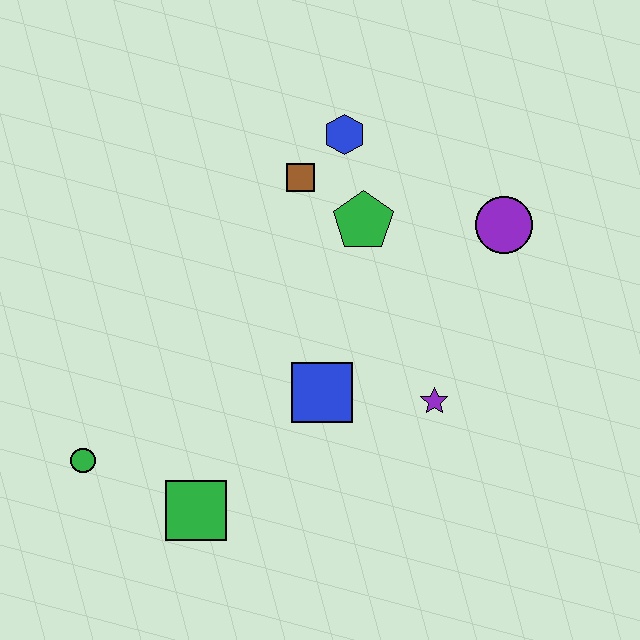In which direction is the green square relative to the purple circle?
The green square is to the left of the purple circle.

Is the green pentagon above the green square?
Yes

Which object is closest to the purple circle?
The green pentagon is closest to the purple circle.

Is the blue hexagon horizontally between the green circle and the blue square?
No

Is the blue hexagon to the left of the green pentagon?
Yes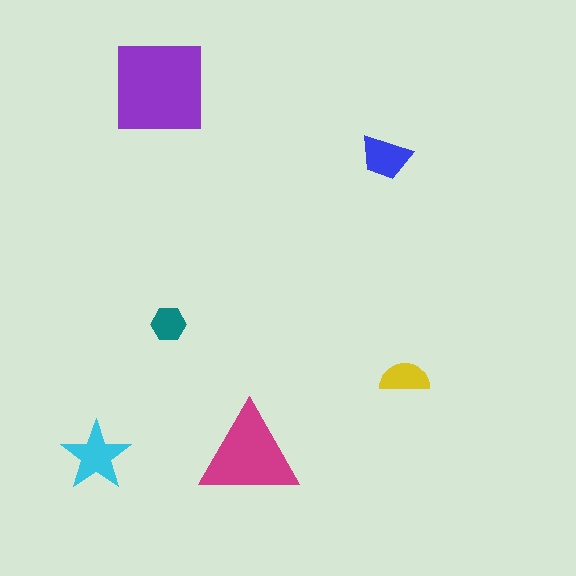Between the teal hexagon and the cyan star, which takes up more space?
The cyan star.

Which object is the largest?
The purple square.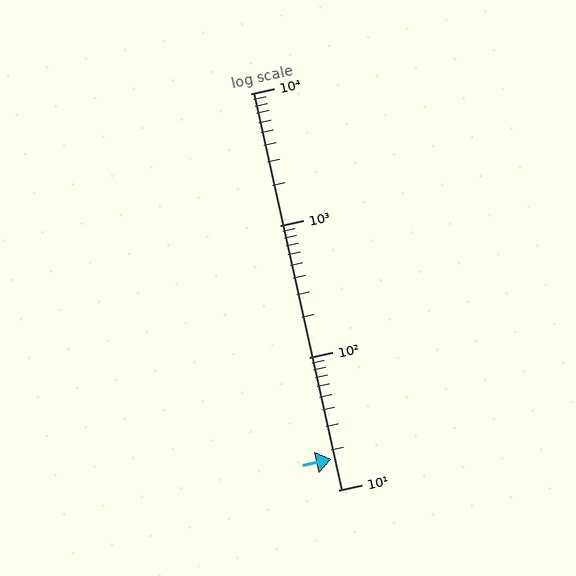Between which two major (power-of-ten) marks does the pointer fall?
The pointer is between 10 and 100.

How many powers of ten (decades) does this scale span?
The scale spans 3 decades, from 10 to 10000.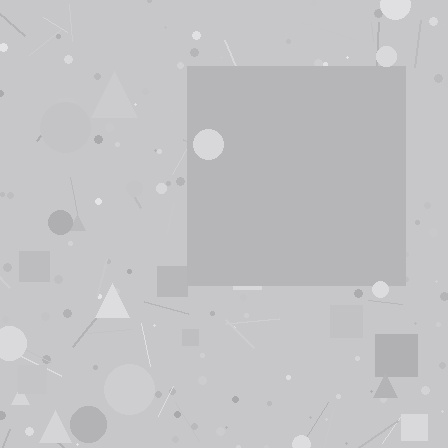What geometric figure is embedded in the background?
A square is embedded in the background.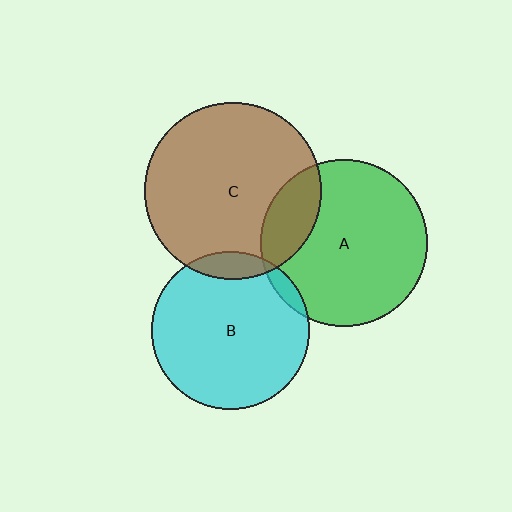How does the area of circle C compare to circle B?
Approximately 1.3 times.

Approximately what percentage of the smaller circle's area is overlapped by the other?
Approximately 5%.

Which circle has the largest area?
Circle C (brown).